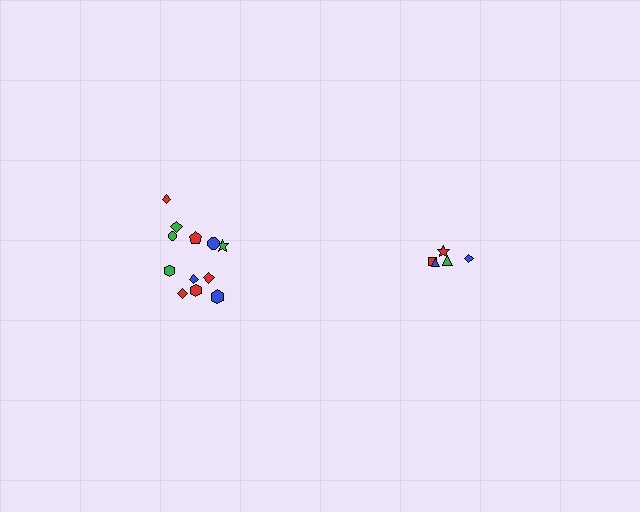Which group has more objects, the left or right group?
The left group.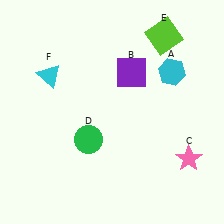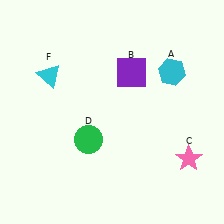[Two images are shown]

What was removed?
The lime square (E) was removed in Image 2.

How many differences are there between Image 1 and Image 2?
There is 1 difference between the two images.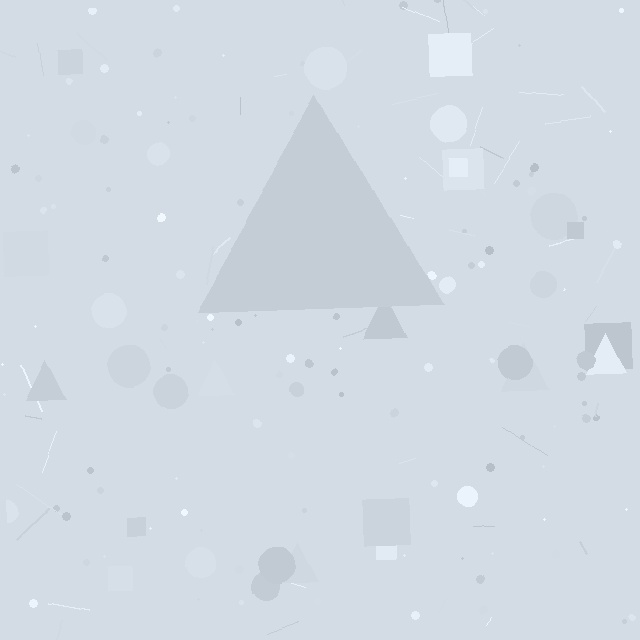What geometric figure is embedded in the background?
A triangle is embedded in the background.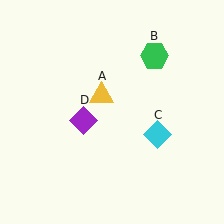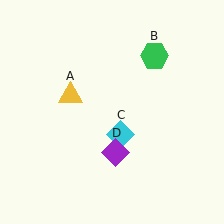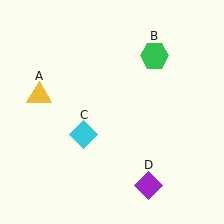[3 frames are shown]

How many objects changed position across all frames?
3 objects changed position: yellow triangle (object A), cyan diamond (object C), purple diamond (object D).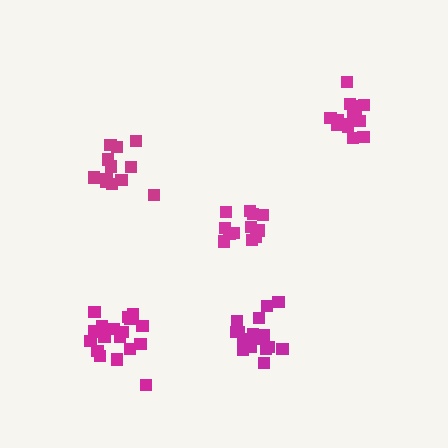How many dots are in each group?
Group 1: 18 dots, Group 2: 12 dots, Group 3: 17 dots, Group 4: 16 dots, Group 5: 13 dots (76 total).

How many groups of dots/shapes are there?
There are 5 groups.